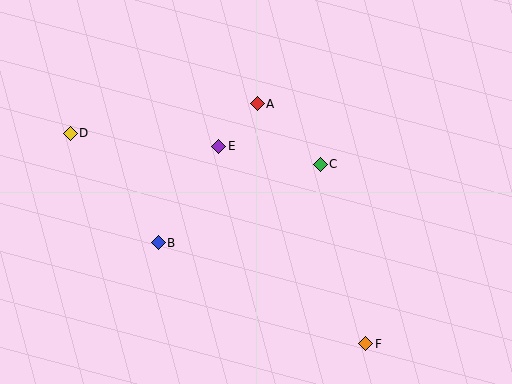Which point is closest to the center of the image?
Point E at (219, 146) is closest to the center.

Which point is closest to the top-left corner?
Point D is closest to the top-left corner.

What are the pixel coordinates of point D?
Point D is at (70, 133).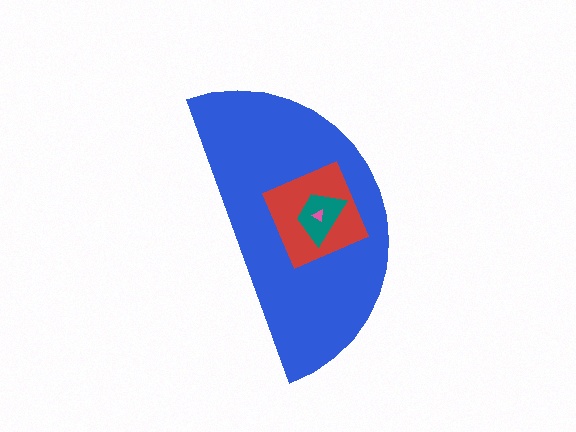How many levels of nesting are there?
4.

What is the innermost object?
The pink triangle.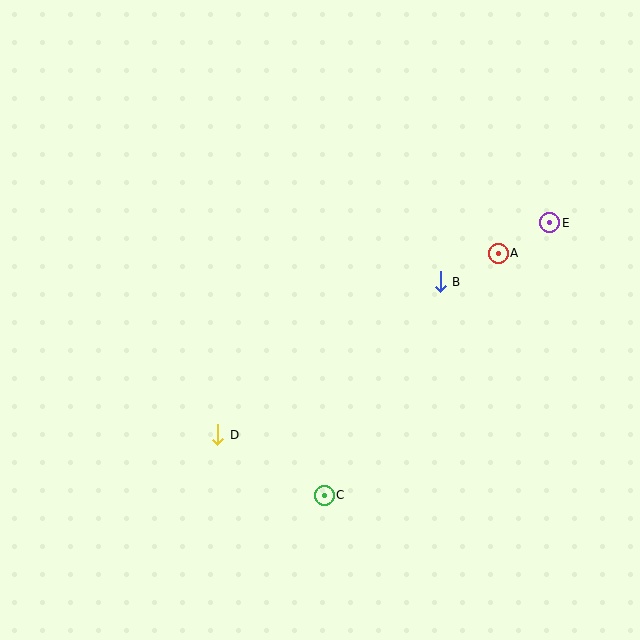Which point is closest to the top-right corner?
Point E is closest to the top-right corner.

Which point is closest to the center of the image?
Point B at (440, 282) is closest to the center.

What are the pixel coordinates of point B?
Point B is at (440, 282).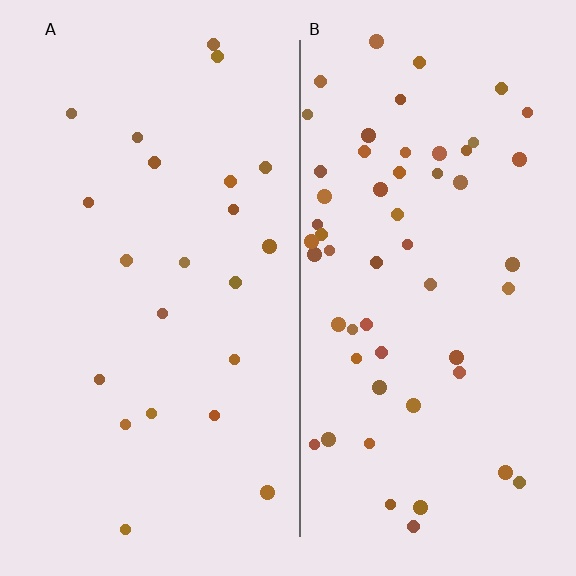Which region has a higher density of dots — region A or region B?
B (the right).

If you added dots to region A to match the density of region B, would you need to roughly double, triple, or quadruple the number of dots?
Approximately triple.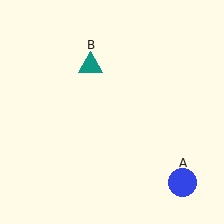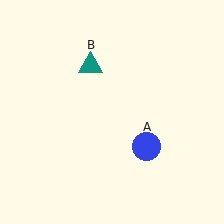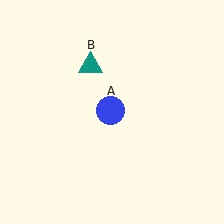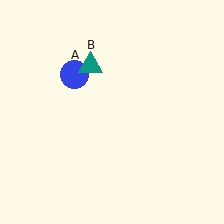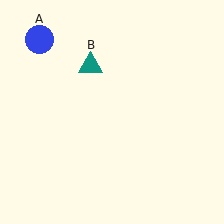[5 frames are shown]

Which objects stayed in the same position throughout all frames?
Teal triangle (object B) remained stationary.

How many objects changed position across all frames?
1 object changed position: blue circle (object A).